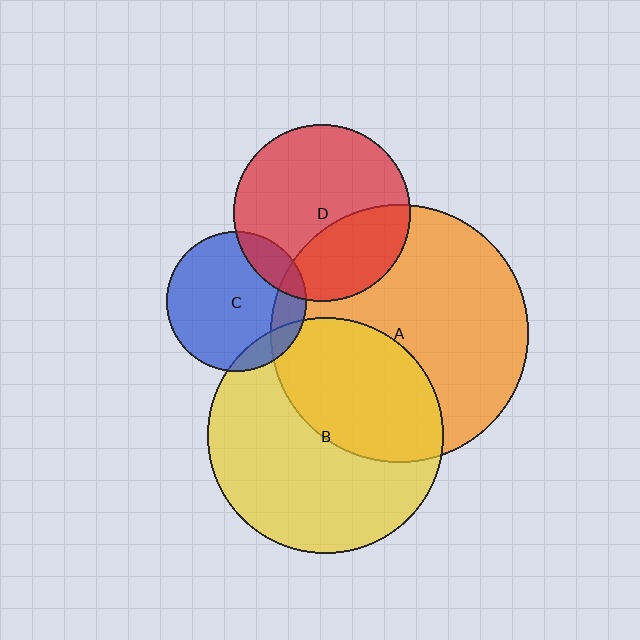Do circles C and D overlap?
Yes.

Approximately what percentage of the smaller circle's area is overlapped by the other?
Approximately 15%.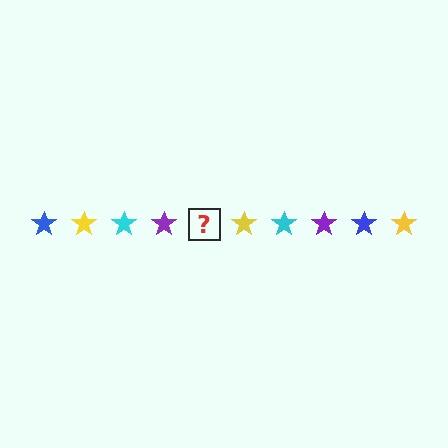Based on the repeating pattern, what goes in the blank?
The blank should be a blue star.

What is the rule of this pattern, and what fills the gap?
The rule is that the pattern cycles through blue, yellow, cyan, purple stars. The gap should be filled with a blue star.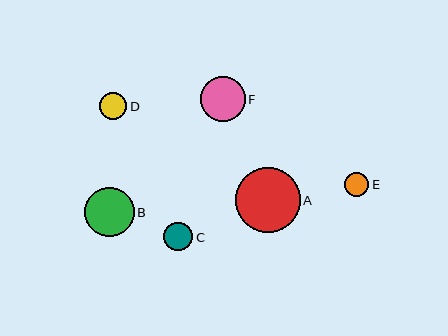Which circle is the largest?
Circle A is the largest with a size of approximately 65 pixels.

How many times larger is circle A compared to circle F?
Circle A is approximately 1.5 times the size of circle F.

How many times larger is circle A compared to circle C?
Circle A is approximately 2.2 times the size of circle C.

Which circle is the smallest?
Circle E is the smallest with a size of approximately 24 pixels.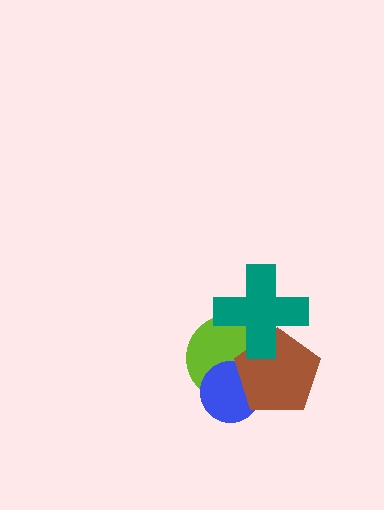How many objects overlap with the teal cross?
2 objects overlap with the teal cross.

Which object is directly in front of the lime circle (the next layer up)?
The blue circle is directly in front of the lime circle.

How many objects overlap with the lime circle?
3 objects overlap with the lime circle.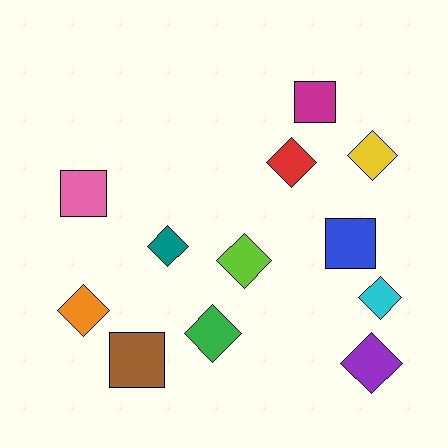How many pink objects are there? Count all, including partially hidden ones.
There is 1 pink object.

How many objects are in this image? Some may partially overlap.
There are 12 objects.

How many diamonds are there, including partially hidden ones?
There are 8 diamonds.